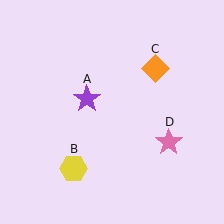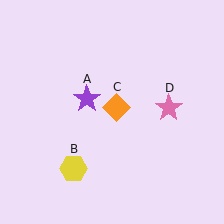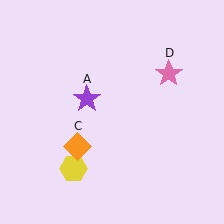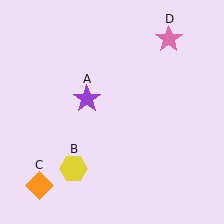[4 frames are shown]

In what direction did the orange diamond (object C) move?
The orange diamond (object C) moved down and to the left.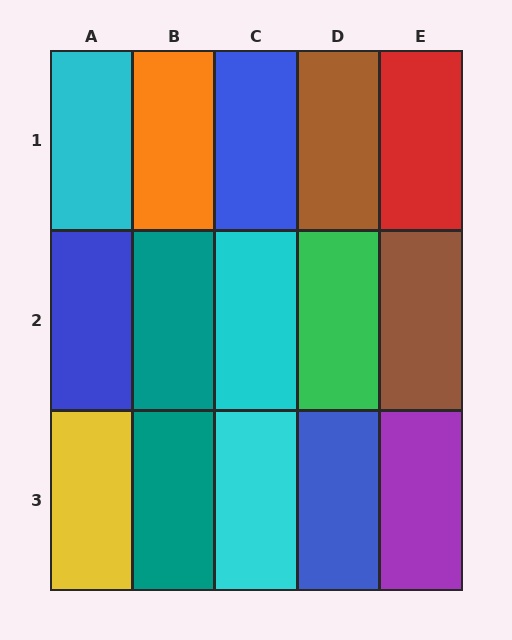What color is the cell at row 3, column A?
Yellow.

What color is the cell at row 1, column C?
Blue.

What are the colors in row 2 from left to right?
Blue, teal, cyan, green, brown.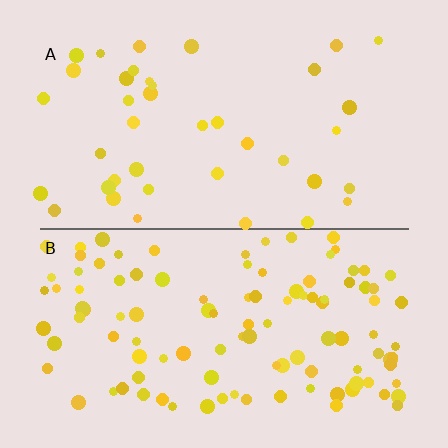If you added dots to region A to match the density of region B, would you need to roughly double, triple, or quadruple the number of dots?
Approximately triple.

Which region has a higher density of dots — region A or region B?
B (the bottom).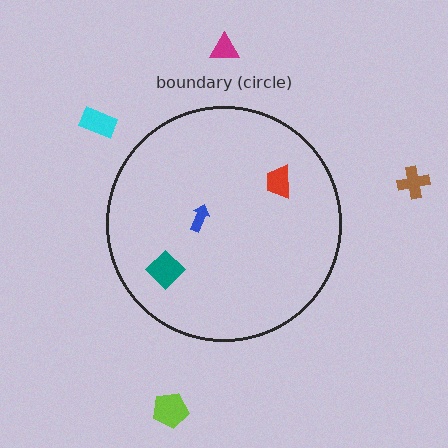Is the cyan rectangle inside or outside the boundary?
Outside.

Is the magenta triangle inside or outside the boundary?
Outside.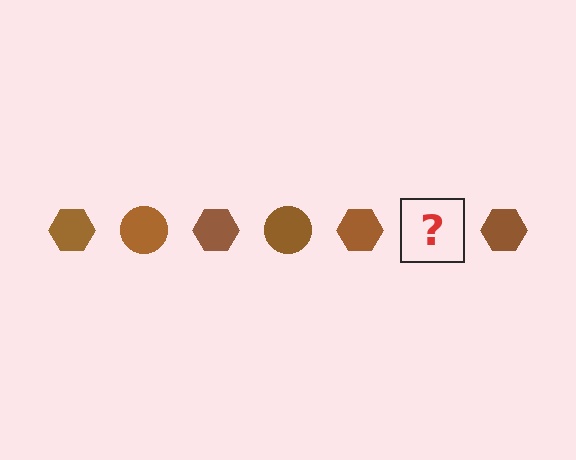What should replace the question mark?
The question mark should be replaced with a brown circle.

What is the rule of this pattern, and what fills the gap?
The rule is that the pattern cycles through hexagon, circle shapes in brown. The gap should be filled with a brown circle.